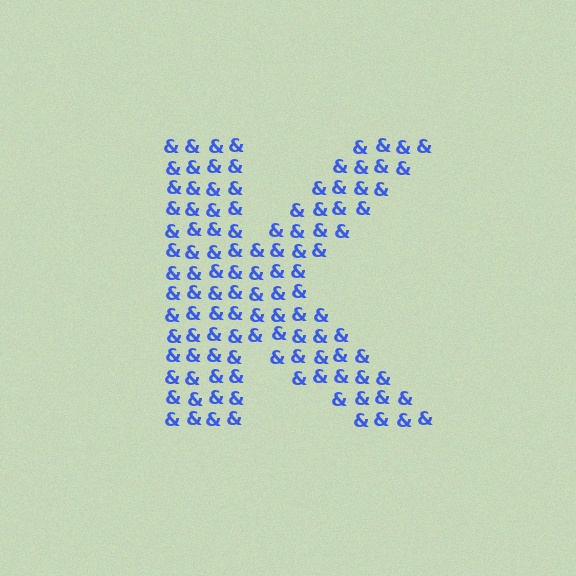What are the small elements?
The small elements are ampersands.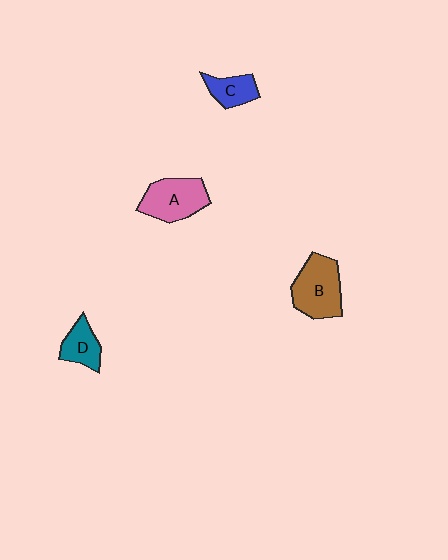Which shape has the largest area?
Shape B (brown).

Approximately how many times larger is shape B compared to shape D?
Approximately 1.8 times.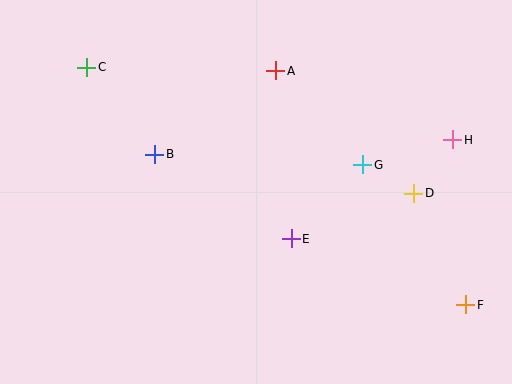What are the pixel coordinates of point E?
Point E is at (291, 239).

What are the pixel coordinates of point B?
Point B is at (155, 154).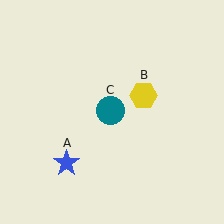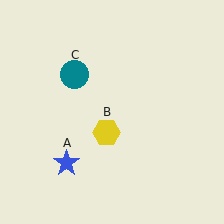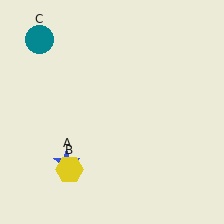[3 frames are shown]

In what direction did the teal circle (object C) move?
The teal circle (object C) moved up and to the left.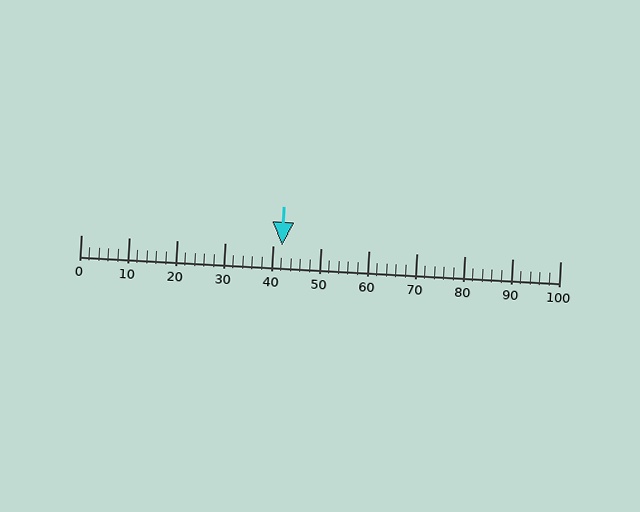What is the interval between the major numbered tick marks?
The major tick marks are spaced 10 units apart.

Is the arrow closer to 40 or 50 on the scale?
The arrow is closer to 40.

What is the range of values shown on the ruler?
The ruler shows values from 0 to 100.